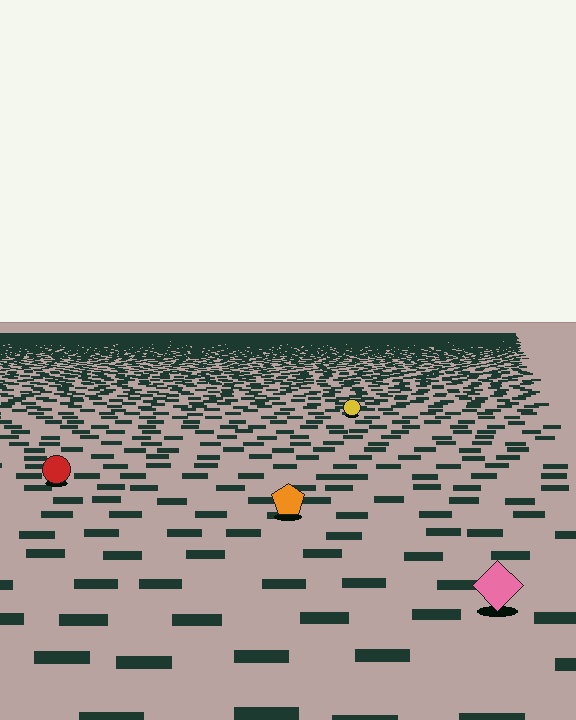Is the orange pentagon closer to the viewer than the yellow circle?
Yes. The orange pentagon is closer — you can tell from the texture gradient: the ground texture is coarser near it.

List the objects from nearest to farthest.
From nearest to farthest: the pink diamond, the orange pentagon, the red circle, the yellow circle.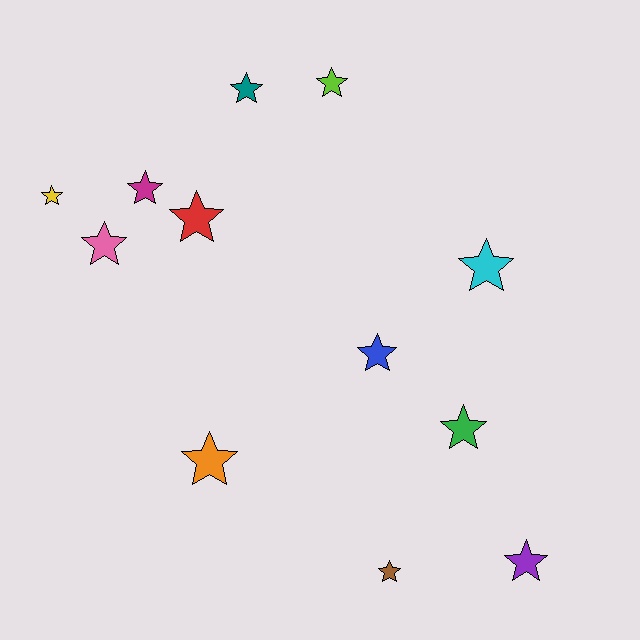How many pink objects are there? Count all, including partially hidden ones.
There is 1 pink object.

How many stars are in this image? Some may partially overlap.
There are 12 stars.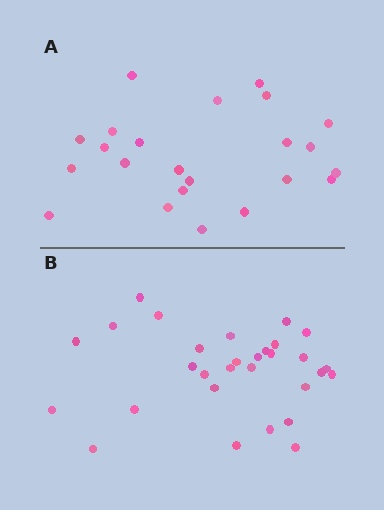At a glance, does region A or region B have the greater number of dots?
Region B (the bottom region) has more dots.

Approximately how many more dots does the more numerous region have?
Region B has roughly 8 or so more dots than region A.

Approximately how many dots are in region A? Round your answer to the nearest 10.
About 20 dots. (The exact count is 23, which rounds to 20.)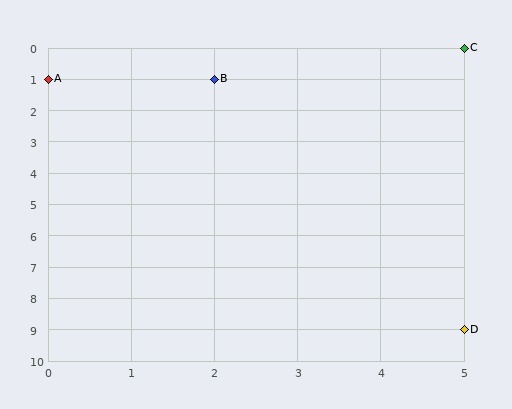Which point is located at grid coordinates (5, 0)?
Point C is at (5, 0).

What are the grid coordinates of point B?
Point B is at grid coordinates (2, 1).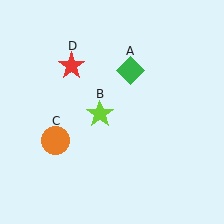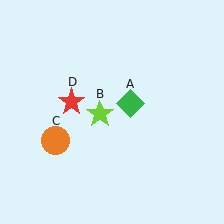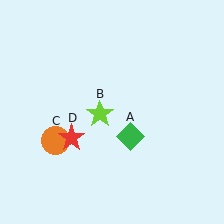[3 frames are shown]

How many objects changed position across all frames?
2 objects changed position: green diamond (object A), red star (object D).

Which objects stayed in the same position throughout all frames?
Lime star (object B) and orange circle (object C) remained stationary.